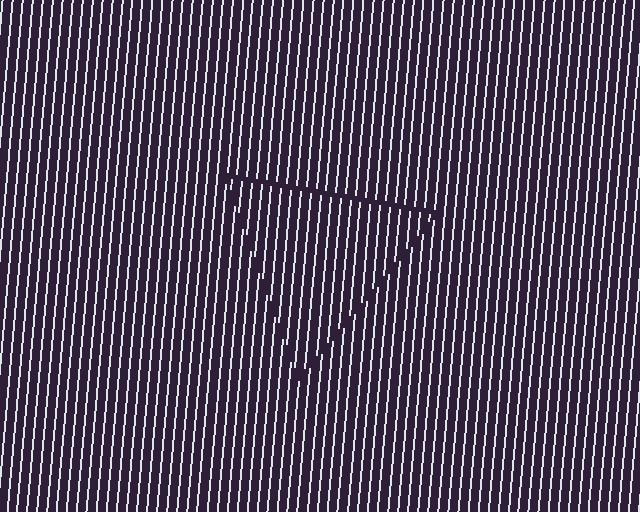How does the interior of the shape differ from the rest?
The interior of the shape contains the same grating, shifted by half a period — the contour is defined by the phase discontinuity where line-ends from the inner and outer gratings abut.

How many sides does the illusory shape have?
3 sides — the line-ends trace a triangle.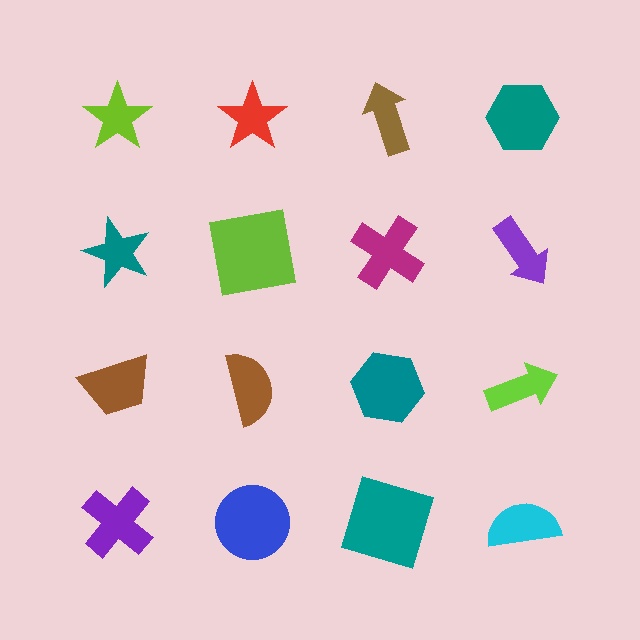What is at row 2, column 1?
A teal star.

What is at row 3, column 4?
A lime arrow.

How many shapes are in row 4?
4 shapes.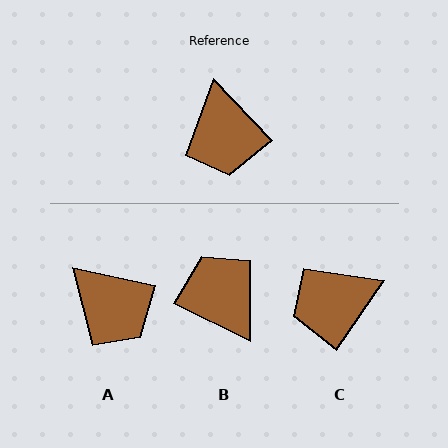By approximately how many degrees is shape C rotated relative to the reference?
Approximately 78 degrees clockwise.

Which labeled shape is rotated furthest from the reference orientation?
B, about 160 degrees away.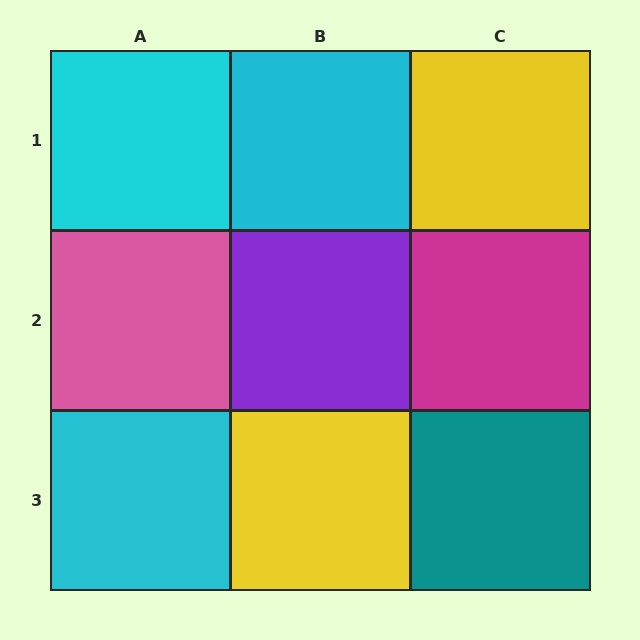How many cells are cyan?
3 cells are cyan.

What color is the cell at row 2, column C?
Magenta.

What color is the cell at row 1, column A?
Cyan.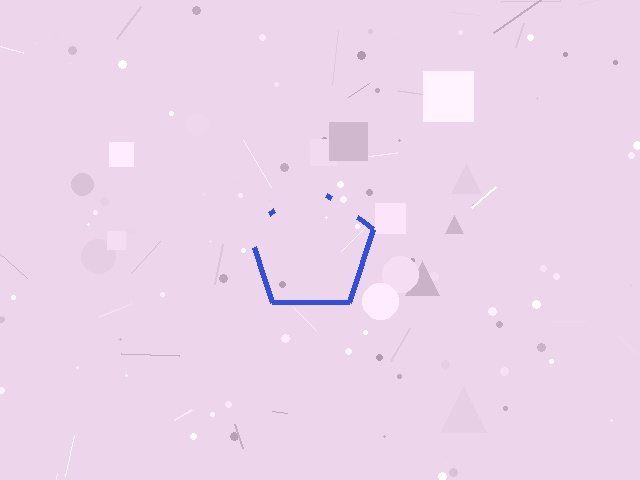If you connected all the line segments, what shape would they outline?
They would outline a pentagon.